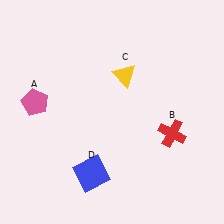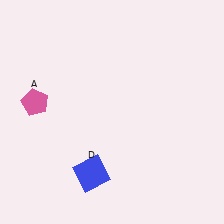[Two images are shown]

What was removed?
The red cross (B), the yellow triangle (C) were removed in Image 2.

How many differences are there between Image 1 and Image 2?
There are 2 differences between the two images.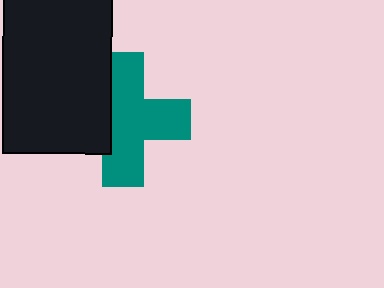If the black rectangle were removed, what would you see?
You would see the complete teal cross.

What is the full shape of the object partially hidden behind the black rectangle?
The partially hidden object is a teal cross.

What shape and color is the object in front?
The object in front is a black rectangle.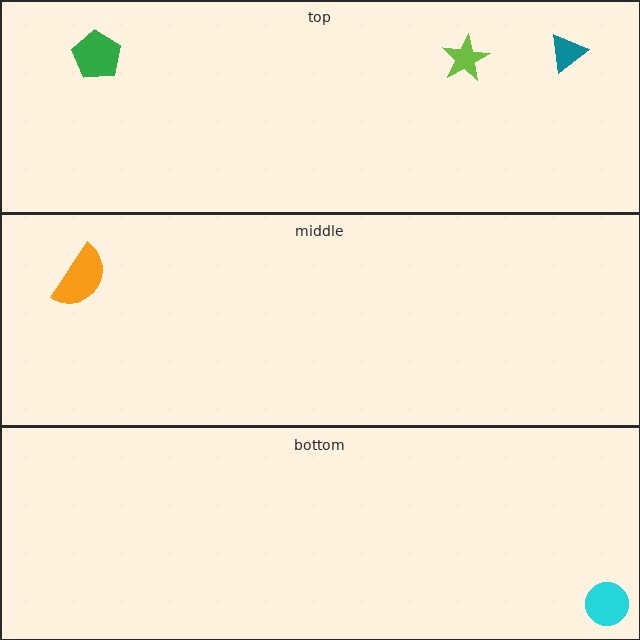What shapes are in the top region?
The teal triangle, the lime star, the green pentagon.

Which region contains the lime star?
The top region.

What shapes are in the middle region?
The orange semicircle.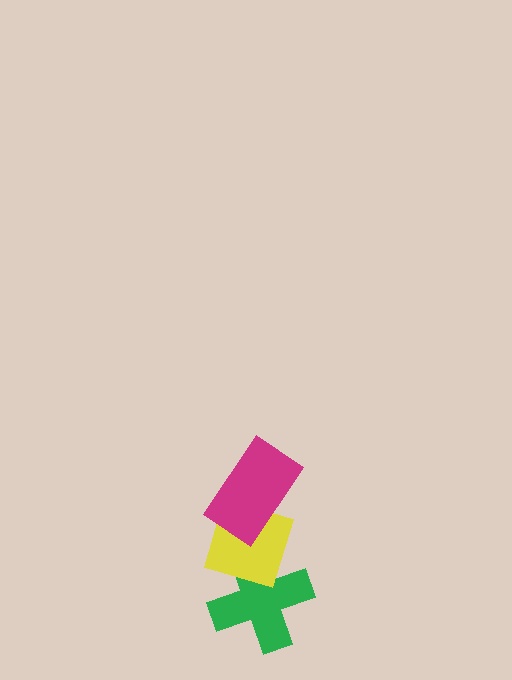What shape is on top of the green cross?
The yellow diamond is on top of the green cross.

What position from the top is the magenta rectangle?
The magenta rectangle is 1st from the top.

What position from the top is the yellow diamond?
The yellow diamond is 2nd from the top.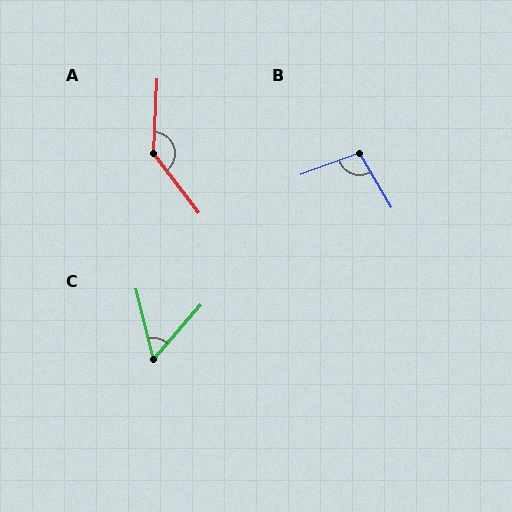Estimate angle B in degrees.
Approximately 101 degrees.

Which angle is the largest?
A, at approximately 139 degrees.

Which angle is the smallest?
C, at approximately 56 degrees.